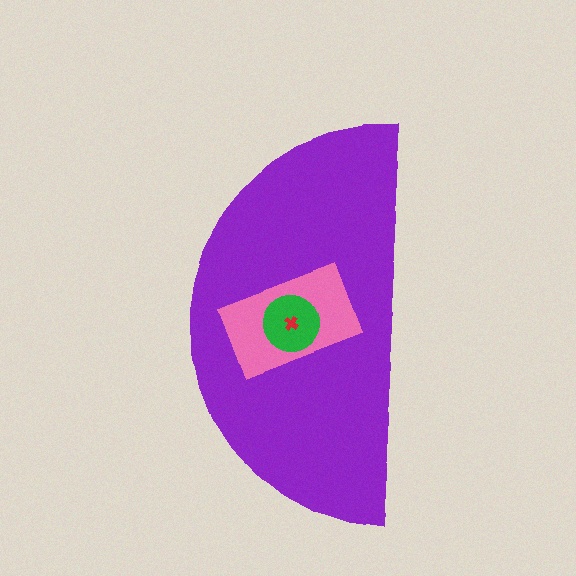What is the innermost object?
The red cross.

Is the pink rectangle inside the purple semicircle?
Yes.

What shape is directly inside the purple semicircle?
The pink rectangle.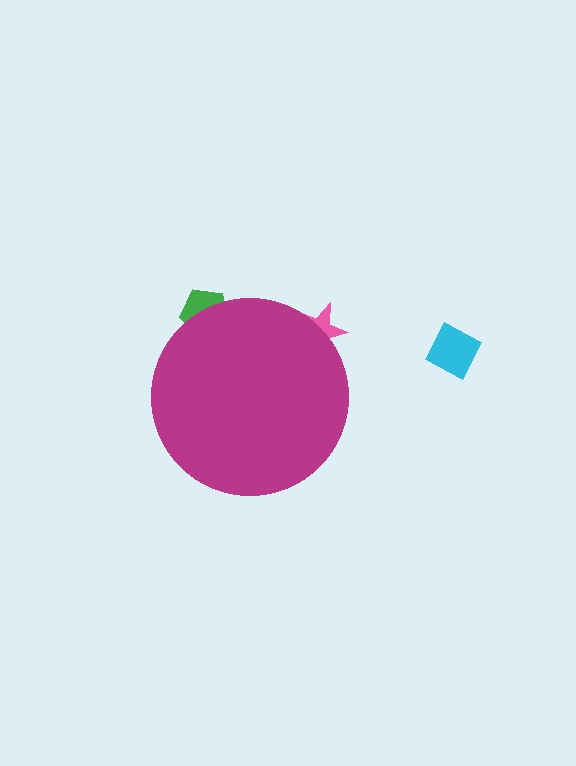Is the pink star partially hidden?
Yes, the pink star is partially hidden behind the magenta circle.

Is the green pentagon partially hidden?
Yes, the green pentagon is partially hidden behind the magenta circle.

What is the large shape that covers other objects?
A magenta circle.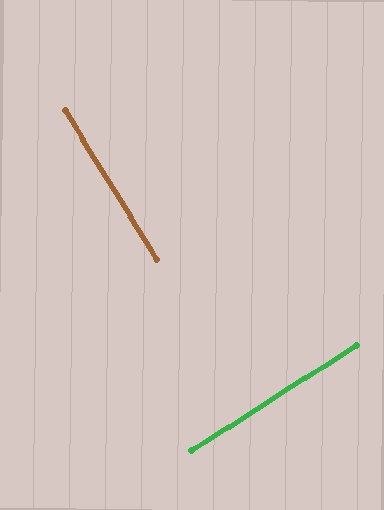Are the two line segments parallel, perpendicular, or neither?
Perpendicular — they meet at approximately 89°.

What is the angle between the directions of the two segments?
Approximately 89 degrees.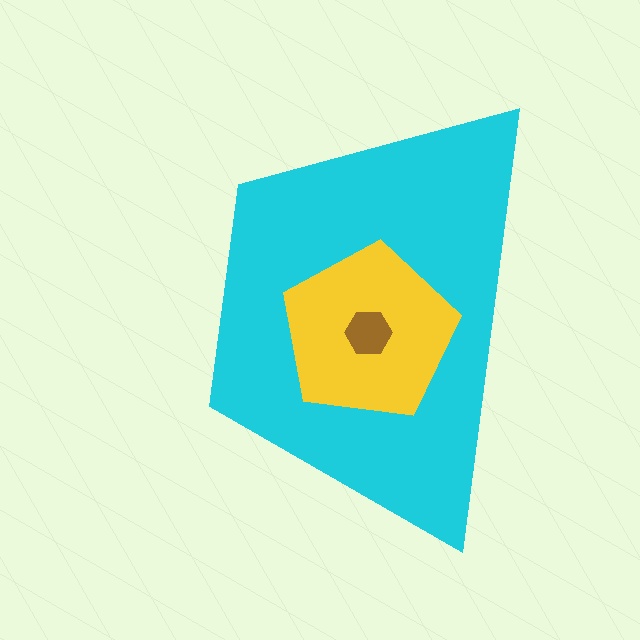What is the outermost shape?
The cyan trapezoid.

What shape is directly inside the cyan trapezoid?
The yellow pentagon.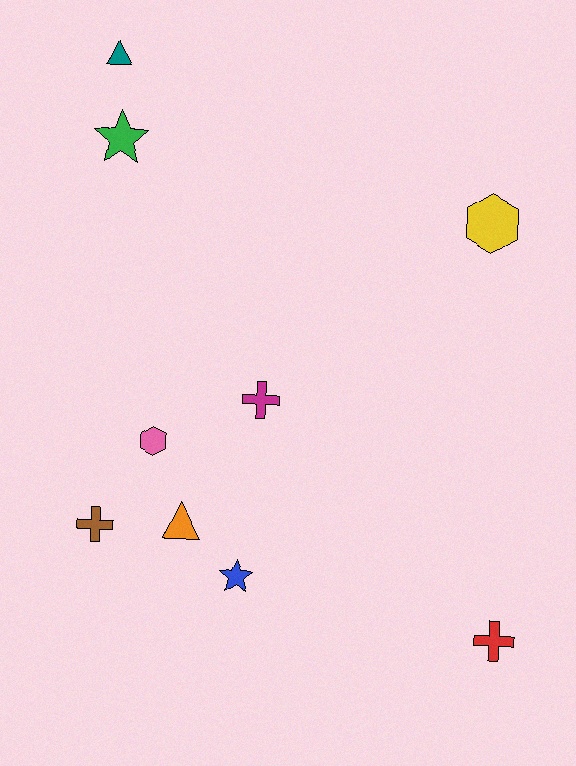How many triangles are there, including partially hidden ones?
There are 2 triangles.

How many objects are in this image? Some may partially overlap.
There are 9 objects.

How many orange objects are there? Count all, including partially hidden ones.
There is 1 orange object.